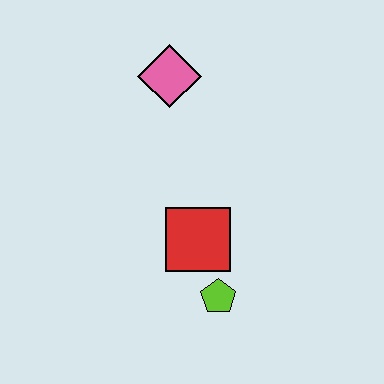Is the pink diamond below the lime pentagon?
No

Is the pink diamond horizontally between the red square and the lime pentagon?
No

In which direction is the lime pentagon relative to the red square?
The lime pentagon is below the red square.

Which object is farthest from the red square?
The pink diamond is farthest from the red square.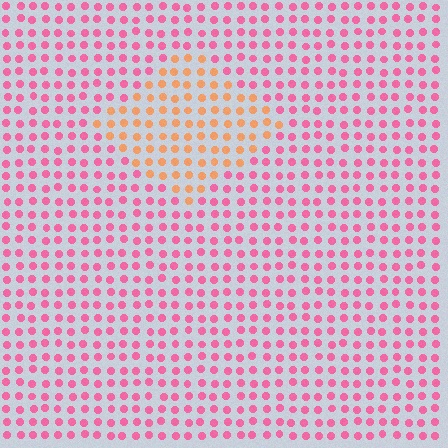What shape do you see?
I see a diamond.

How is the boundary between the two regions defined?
The boundary is defined purely by a slight shift in hue (about 50 degrees). Spacing, size, and orientation are identical on both sides.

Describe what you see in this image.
The image is filled with small pink elements in a uniform arrangement. A diamond-shaped region is visible where the elements are tinted to a slightly different hue, forming a subtle color boundary.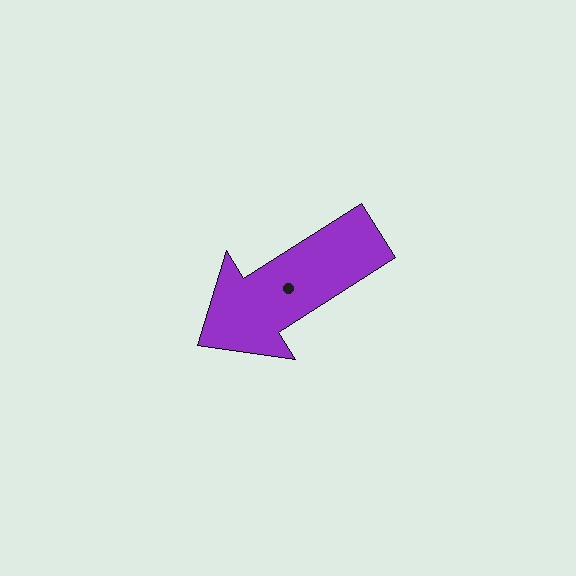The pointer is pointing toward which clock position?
Roughly 8 o'clock.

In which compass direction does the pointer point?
Southwest.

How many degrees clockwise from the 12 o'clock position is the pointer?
Approximately 238 degrees.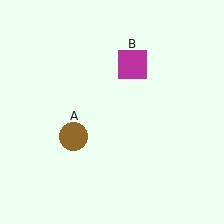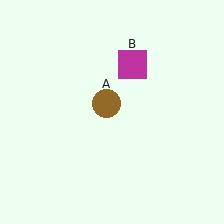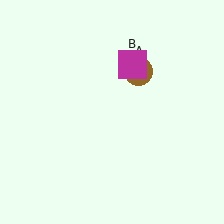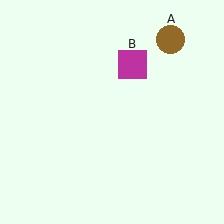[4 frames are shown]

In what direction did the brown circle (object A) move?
The brown circle (object A) moved up and to the right.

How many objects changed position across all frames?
1 object changed position: brown circle (object A).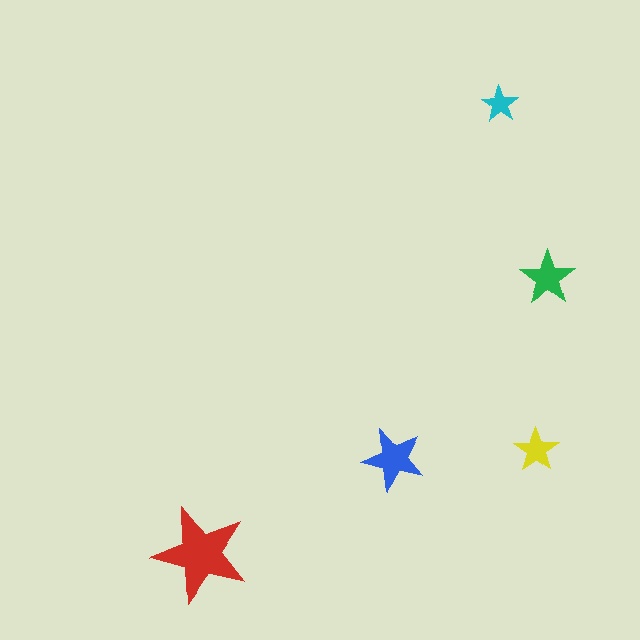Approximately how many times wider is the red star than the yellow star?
About 2 times wider.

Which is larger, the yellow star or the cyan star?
The yellow one.